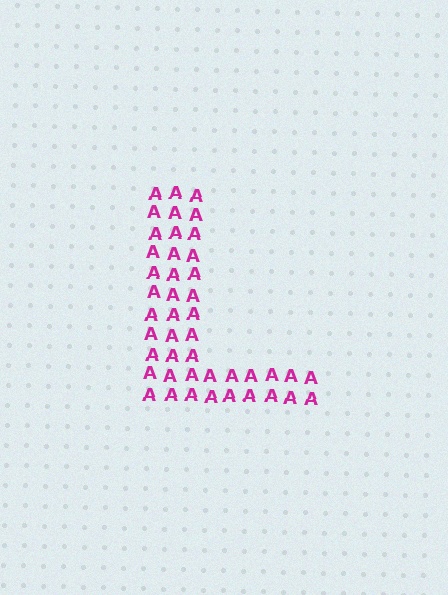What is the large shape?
The large shape is the letter L.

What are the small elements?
The small elements are letter A's.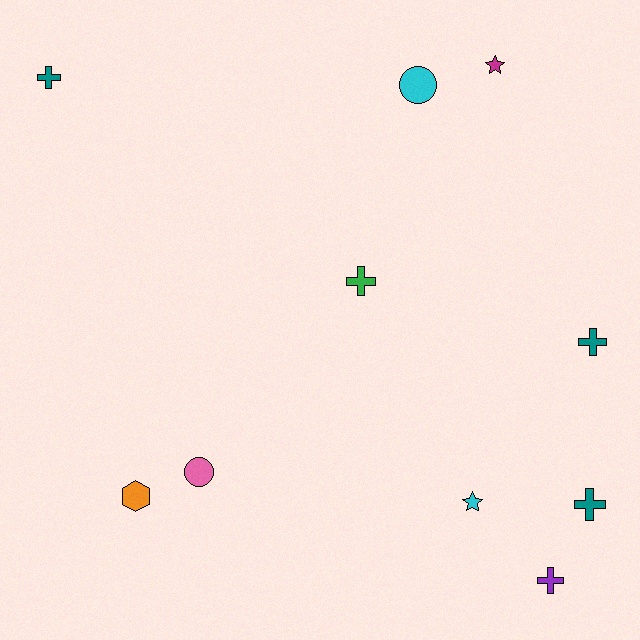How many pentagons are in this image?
There are no pentagons.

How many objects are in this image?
There are 10 objects.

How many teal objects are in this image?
There are 3 teal objects.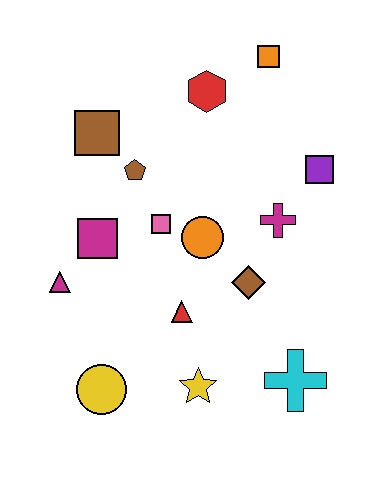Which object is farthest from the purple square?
The yellow circle is farthest from the purple square.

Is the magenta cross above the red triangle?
Yes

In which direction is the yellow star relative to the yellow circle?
The yellow star is to the right of the yellow circle.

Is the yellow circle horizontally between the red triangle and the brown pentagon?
No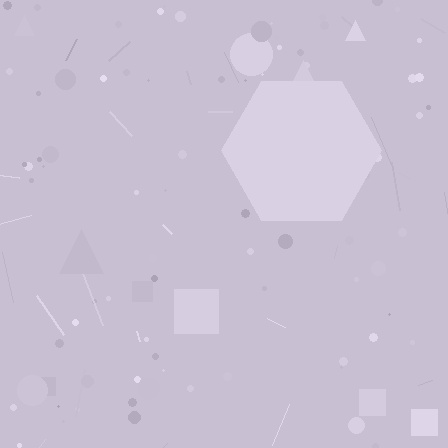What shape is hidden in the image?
A hexagon is hidden in the image.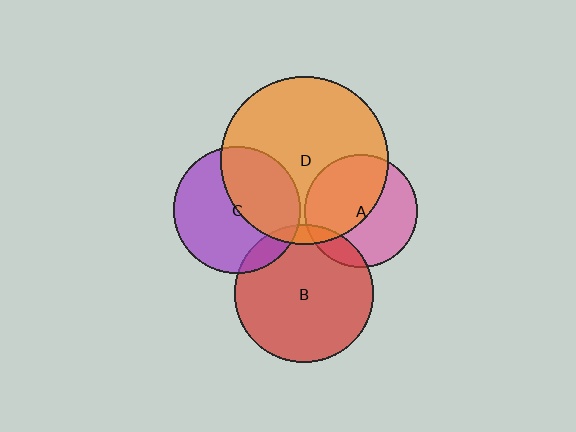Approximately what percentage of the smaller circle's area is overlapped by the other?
Approximately 15%.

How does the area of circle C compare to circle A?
Approximately 1.3 times.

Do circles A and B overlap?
Yes.